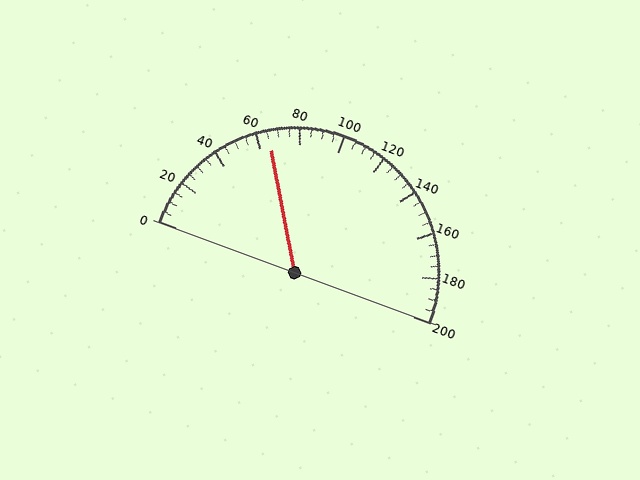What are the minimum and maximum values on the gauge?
The gauge ranges from 0 to 200.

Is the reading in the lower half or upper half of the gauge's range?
The reading is in the lower half of the range (0 to 200).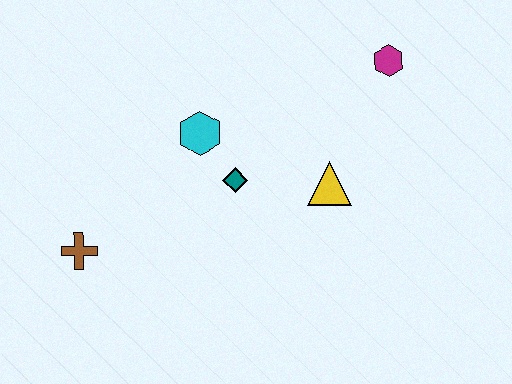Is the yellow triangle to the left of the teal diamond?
No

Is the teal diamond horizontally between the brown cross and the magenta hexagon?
Yes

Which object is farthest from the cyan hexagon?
The magenta hexagon is farthest from the cyan hexagon.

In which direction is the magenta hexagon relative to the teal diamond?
The magenta hexagon is to the right of the teal diamond.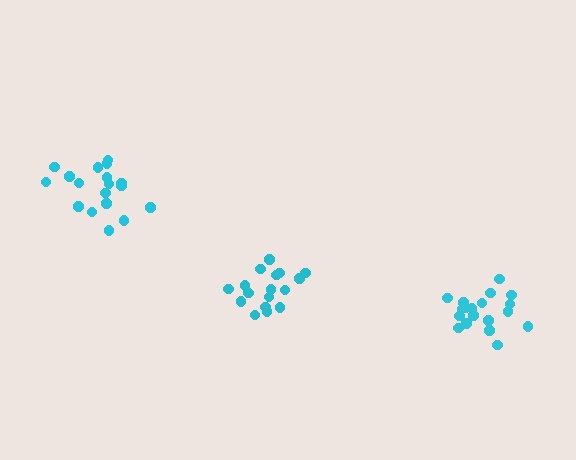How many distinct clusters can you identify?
There are 3 distinct clusters.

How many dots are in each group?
Group 1: 18 dots, Group 2: 19 dots, Group 3: 17 dots (54 total).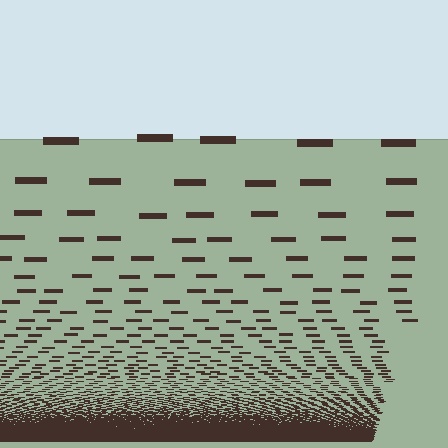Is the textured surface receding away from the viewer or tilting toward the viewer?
The surface appears to tilt toward the viewer. Texture elements get larger and sparser toward the top.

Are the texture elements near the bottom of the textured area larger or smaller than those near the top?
Smaller. The gradient is inverted — elements near the bottom are smaller and denser.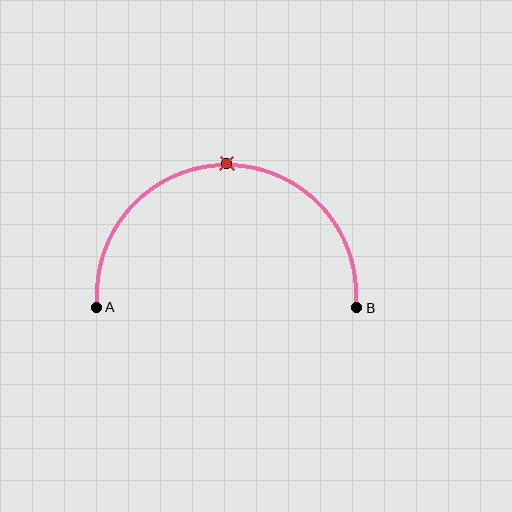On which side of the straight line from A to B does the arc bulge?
The arc bulges above the straight line connecting A and B.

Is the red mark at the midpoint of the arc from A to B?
Yes. The red mark lies on the arc at equal arc-length from both A and B — it is the arc midpoint.